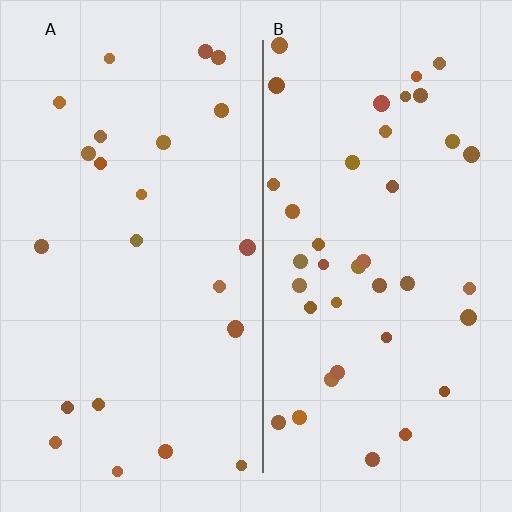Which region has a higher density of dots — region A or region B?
B (the right).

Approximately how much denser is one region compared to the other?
Approximately 1.7× — region B over region A.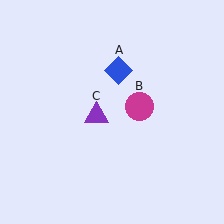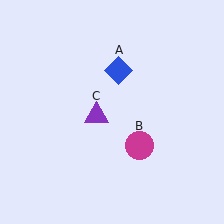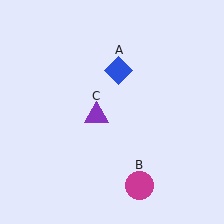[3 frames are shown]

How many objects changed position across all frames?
1 object changed position: magenta circle (object B).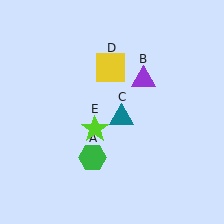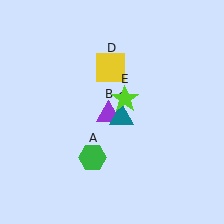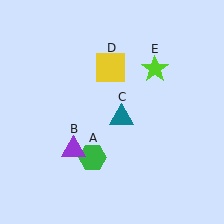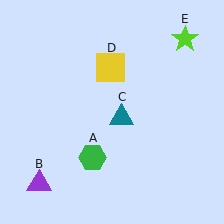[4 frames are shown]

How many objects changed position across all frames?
2 objects changed position: purple triangle (object B), lime star (object E).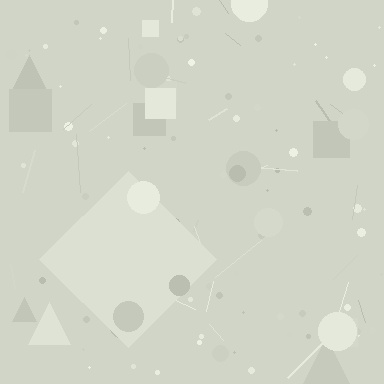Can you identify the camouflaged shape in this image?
The camouflaged shape is a diamond.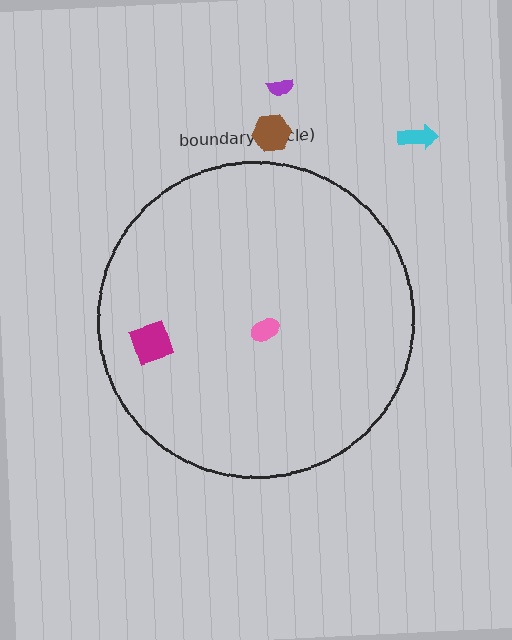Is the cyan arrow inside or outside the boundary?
Outside.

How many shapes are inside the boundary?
2 inside, 3 outside.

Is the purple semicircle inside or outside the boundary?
Outside.